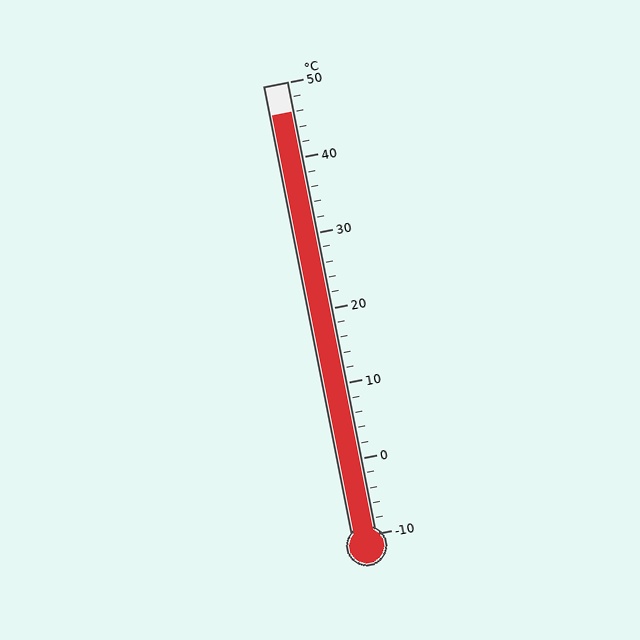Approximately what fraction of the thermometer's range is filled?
The thermometer is filled to approximately 95% of its range.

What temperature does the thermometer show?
The thermometer shows approximately 46°C.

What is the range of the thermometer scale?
The thermometer scale ranges from -10°C to 50°C.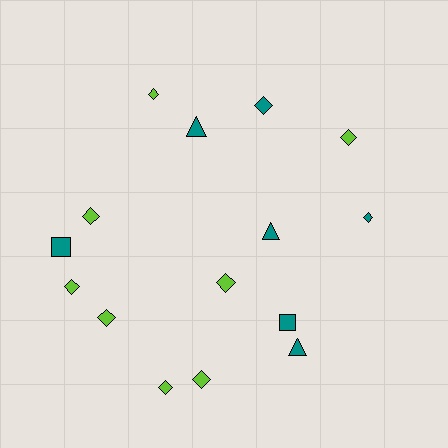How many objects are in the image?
There are 15 objects.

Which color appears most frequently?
Lime, with 8 objects.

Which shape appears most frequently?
Diamond, with 10 objects.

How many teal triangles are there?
There are 3 teal triangles.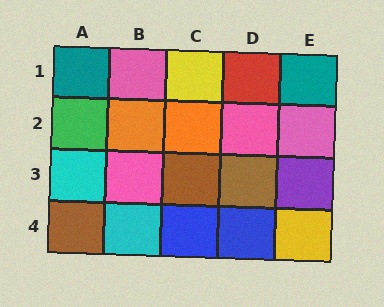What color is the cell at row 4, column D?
Blue.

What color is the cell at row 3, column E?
Purple.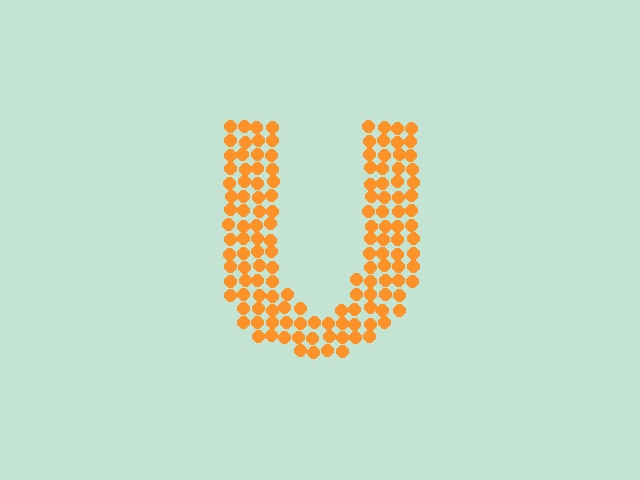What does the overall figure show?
The overall figure shows the letter U.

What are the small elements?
The small elements are circles.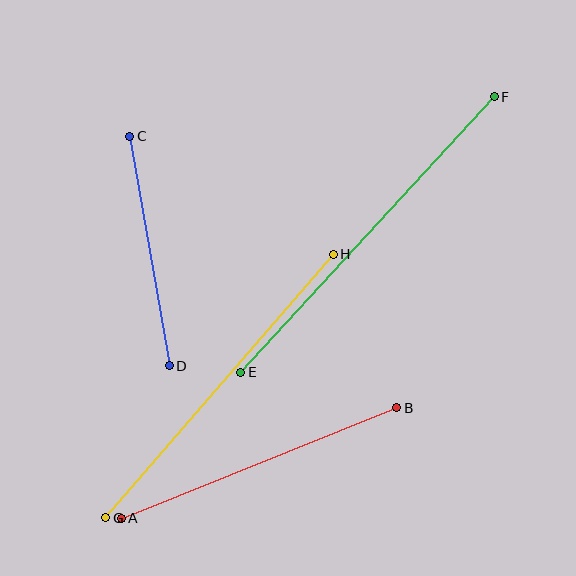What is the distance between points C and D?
The distance is approximately 233 pixels.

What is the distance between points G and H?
The distance is approximately 348 pixels.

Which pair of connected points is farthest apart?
Points E and F are farthest apart.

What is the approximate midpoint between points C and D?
The midpoint is at approximately (149, 251) pixels.